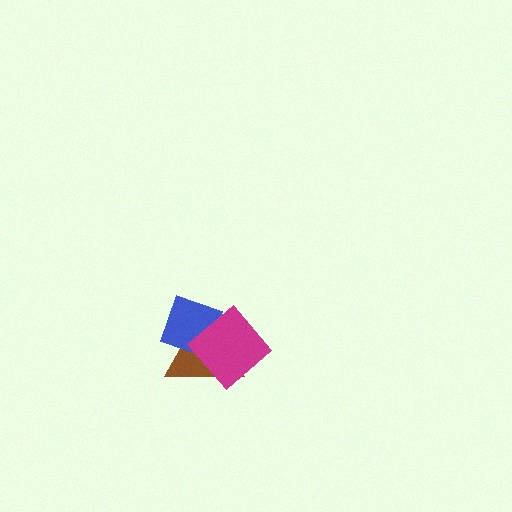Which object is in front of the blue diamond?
The magenta diamond is in front of the blue diamond.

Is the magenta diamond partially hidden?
No, no other shape covers it.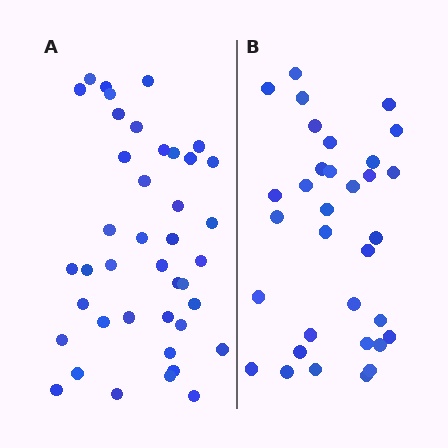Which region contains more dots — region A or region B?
Region A (the left region) has more dots.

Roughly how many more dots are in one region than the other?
Region A has roughly 8 or so more dots than region B.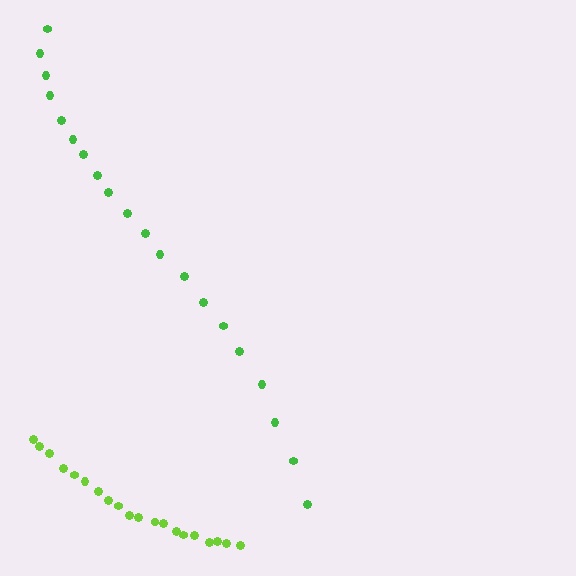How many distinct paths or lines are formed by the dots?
There are 2 distinct paths.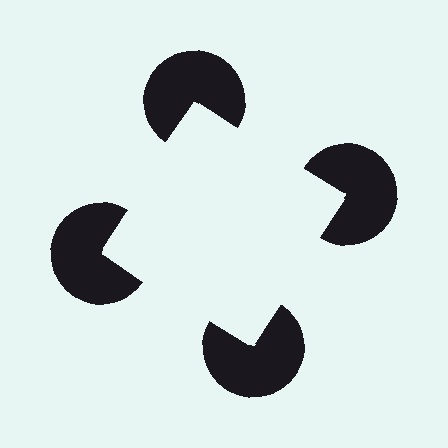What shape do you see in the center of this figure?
An illusory square — its edges are inferred from the aligned wedge cuts in the pac-man discs, not physically drawn.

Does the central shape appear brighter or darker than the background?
It typically appears slightly brighter than the background, even though no actual brightness change is drawn.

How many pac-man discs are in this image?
There are 4 — one at each vertex of the illusory square.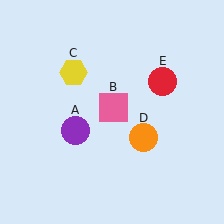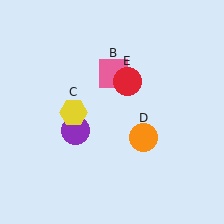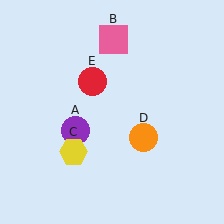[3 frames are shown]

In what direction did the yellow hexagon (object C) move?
The yellow hexagon (object C) moved down.